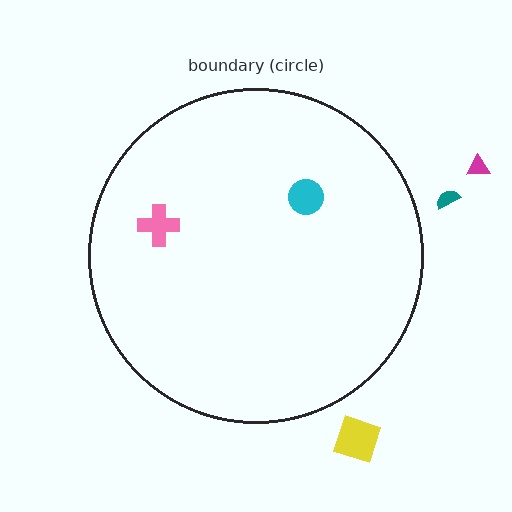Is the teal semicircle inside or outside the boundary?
Outside.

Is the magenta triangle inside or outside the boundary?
Outside.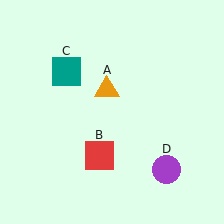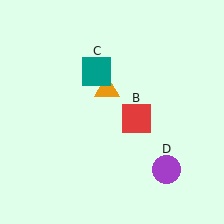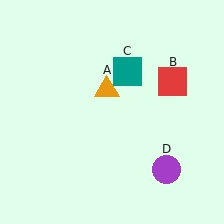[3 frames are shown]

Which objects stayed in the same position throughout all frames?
Orange triangle (object A) and purple circle (object D) remained stationary.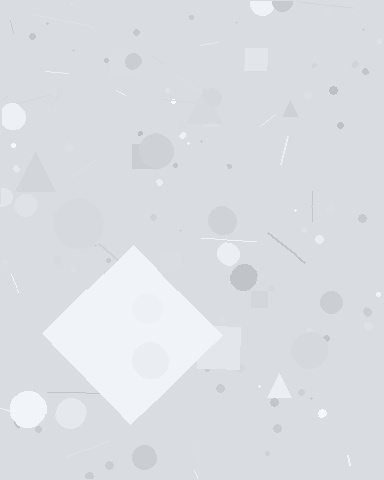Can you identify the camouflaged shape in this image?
The camouflaged shape is a diamond.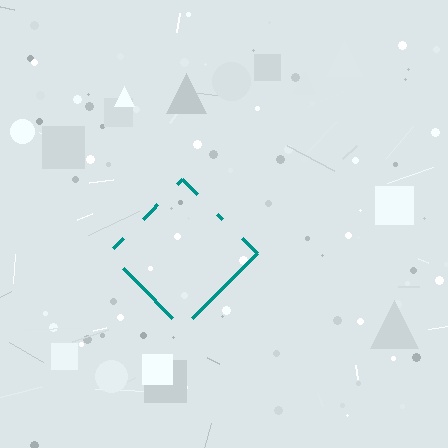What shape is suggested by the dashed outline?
The dashed outline suggests a diamond.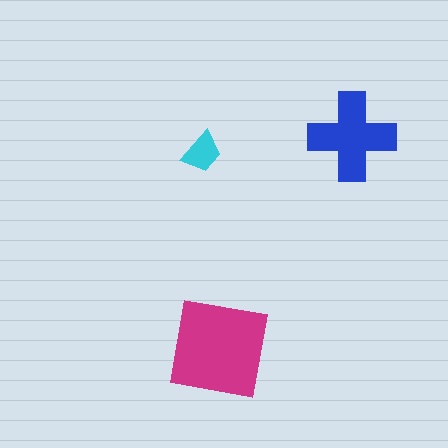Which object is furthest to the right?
The blue cross is rightmost.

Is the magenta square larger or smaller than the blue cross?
Larger.